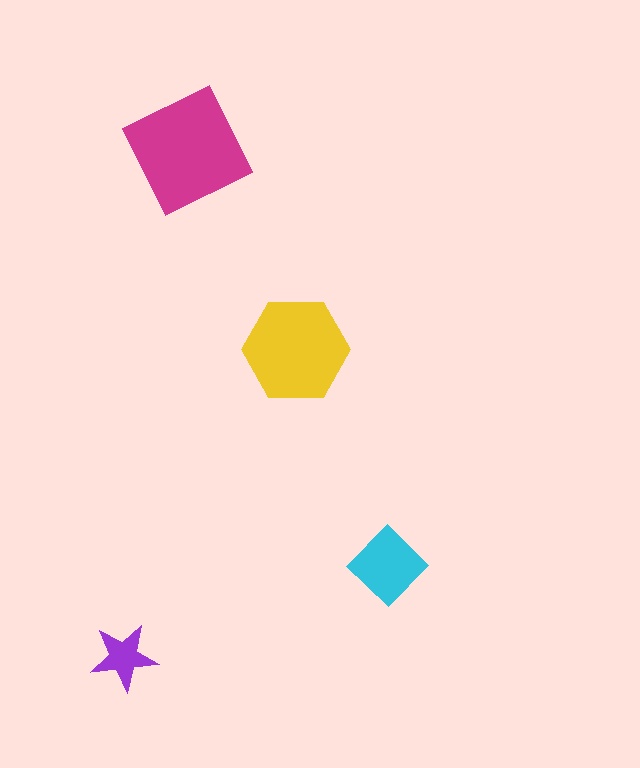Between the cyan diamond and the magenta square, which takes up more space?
The magenta square.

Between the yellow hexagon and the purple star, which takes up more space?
The yellow hexagon.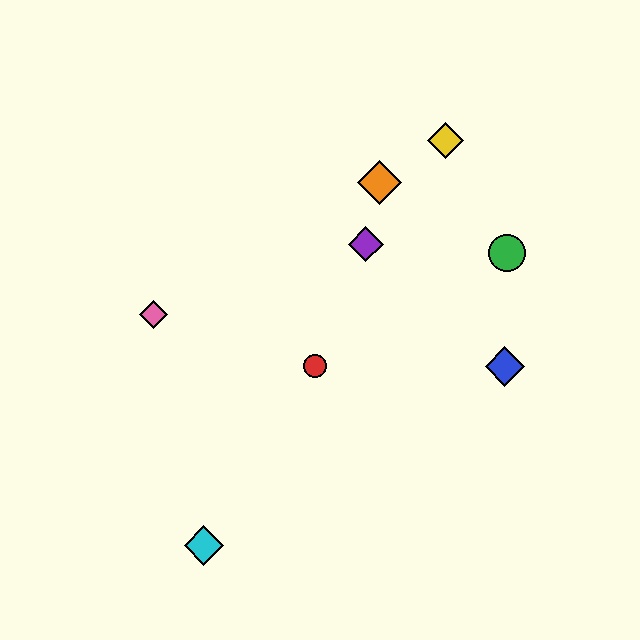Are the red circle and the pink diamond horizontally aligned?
No, the red circle is at y≈366 and the pink diamond is at y≈315.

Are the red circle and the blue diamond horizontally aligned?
Yes, both are at y≈366.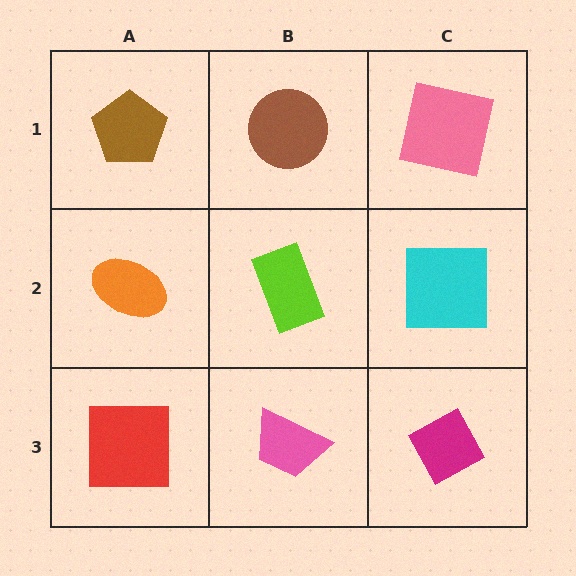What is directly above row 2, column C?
A pink square.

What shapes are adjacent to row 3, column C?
A cyan square (row 2, column C), a pink trapezoid (row 3, column B).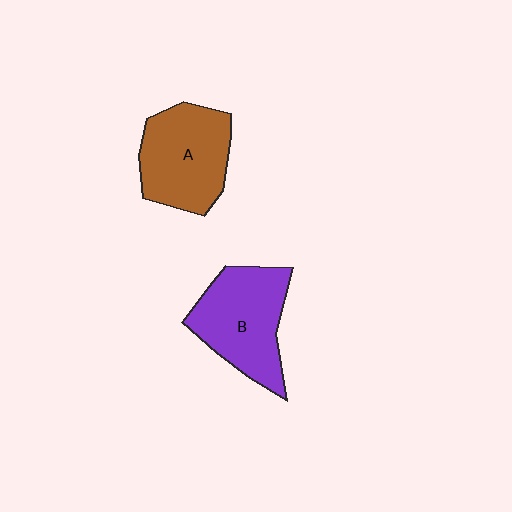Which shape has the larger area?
Shape B (purple).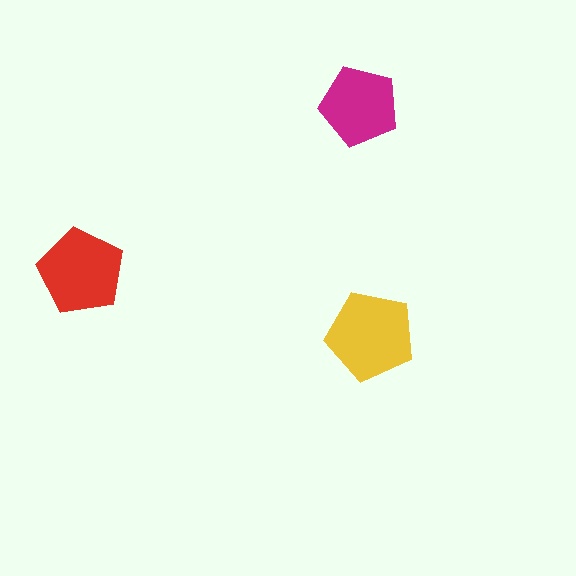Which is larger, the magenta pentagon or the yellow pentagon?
The yellow one.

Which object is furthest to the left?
The red pentagon is leftmost.